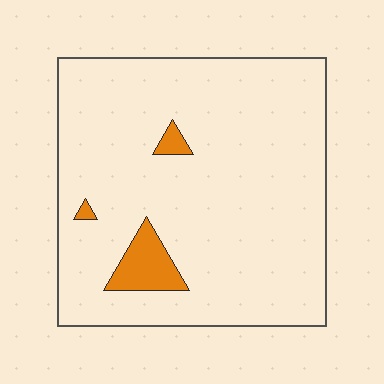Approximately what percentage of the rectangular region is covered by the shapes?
Approximately 5%.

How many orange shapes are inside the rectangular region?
3.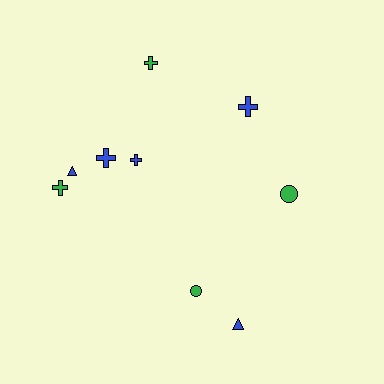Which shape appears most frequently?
Cross, with 5 objects.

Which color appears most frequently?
Blue, with 5 objects.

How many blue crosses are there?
There are 3 blue crosses.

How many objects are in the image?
There are 9 objects.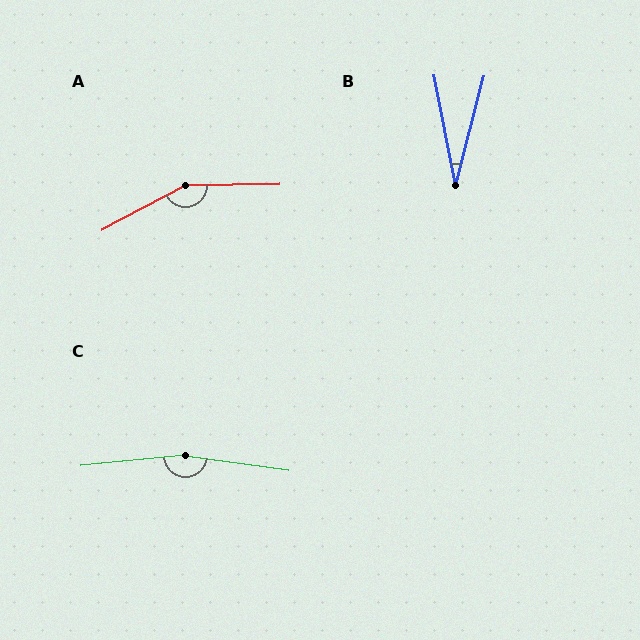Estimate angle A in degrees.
Approximately 153 degrees.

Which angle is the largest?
C, at approximately 166 degrees.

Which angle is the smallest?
B, at approximately 26 degrees.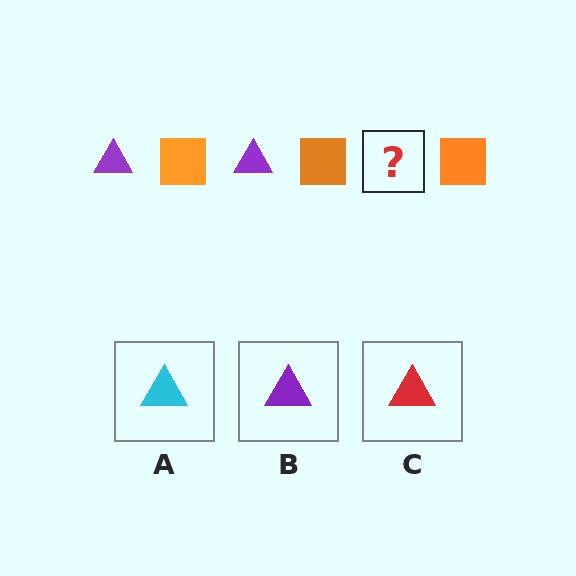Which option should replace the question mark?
Option B.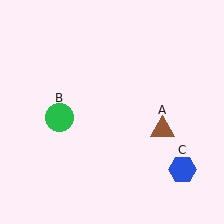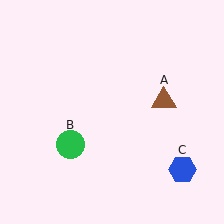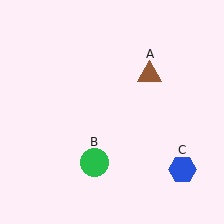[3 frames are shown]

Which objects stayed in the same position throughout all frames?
Blue hexagon (object C) remained stationary.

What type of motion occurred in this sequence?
The brown triangle (object A), green circle (object B) rotated counterclockwise around the center of the scene.